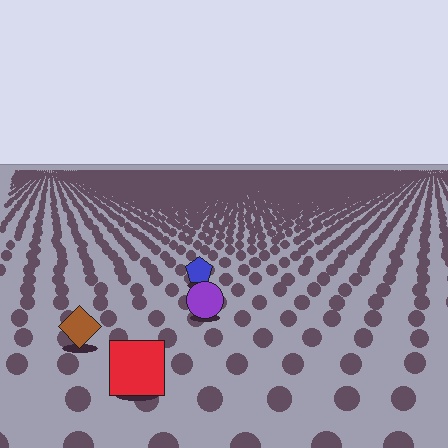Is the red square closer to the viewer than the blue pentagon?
Yes. The red square is closer — you can tell from the texture gradient: the ground texture is coarser near it.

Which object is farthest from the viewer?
The blue pentagon is farthest from the viewer. It appears smaller and the ground texture around it is denser.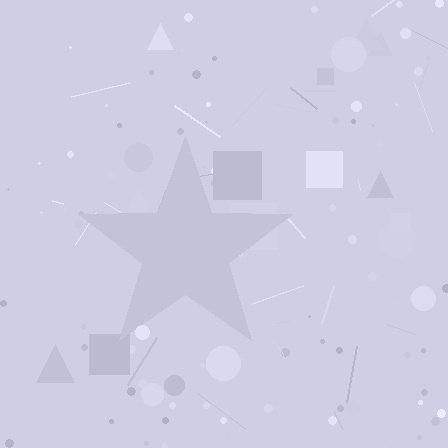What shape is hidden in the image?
A star is hidden in the image.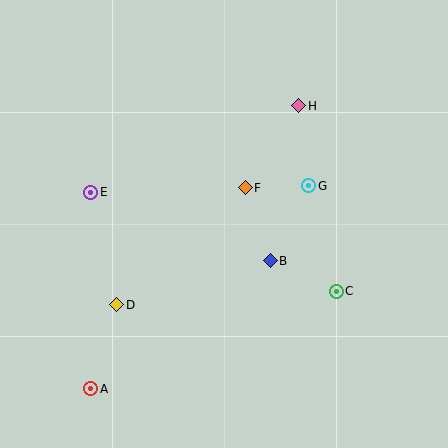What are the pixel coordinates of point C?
Point C is at (336, 291).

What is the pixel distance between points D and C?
The distance between D and C is 220 pixels.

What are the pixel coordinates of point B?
Point B is at (270, 261).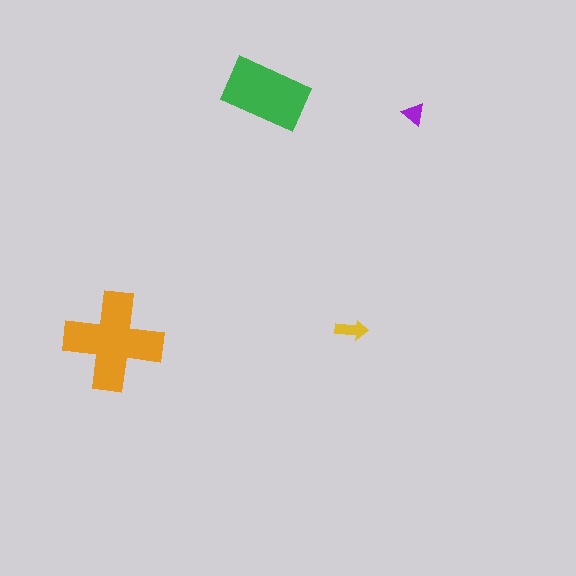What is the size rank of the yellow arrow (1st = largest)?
3rd.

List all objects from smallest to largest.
The purple triangle, the yellow arrow, the green rectangle, the orange cross.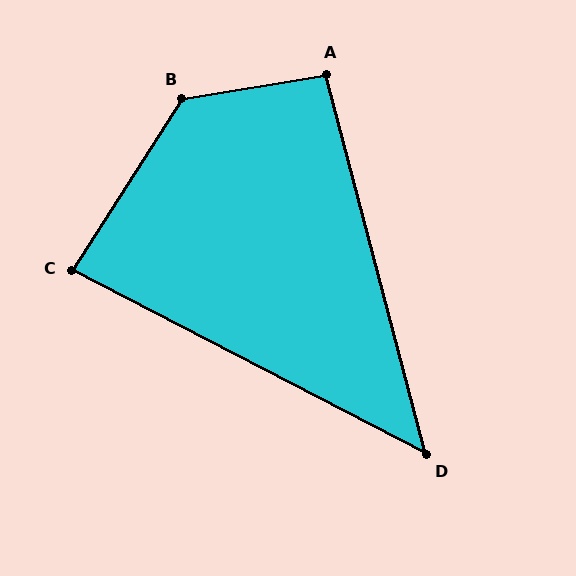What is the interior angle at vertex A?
Approximately 95 degrees (obtuse).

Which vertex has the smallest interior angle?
D, at approximately 48 degrees.